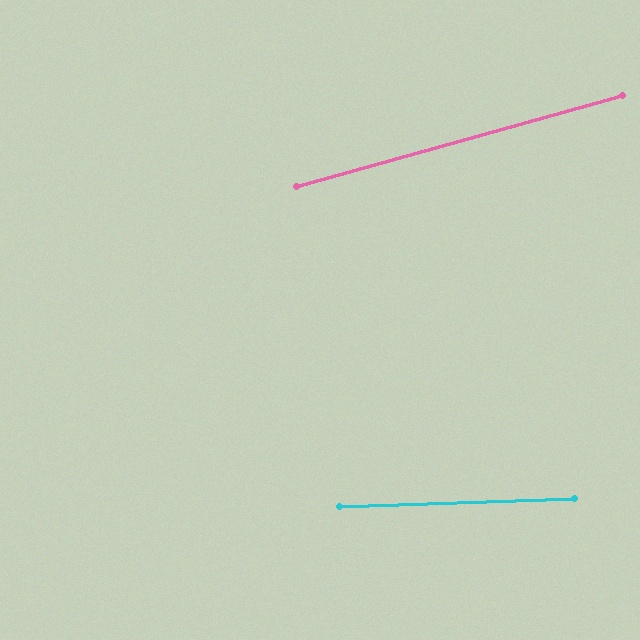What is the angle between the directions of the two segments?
Approximately 14 degrees.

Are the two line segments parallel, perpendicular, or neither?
Neither parallel nor perpendicular — they differ by about 14°.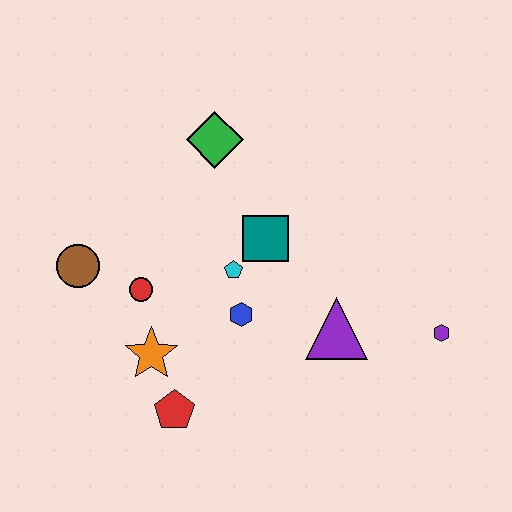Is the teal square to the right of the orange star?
Yes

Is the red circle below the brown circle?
Yes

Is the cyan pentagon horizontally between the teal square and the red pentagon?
Yes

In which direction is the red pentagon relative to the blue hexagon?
The red pentagon is below the blue hexagon.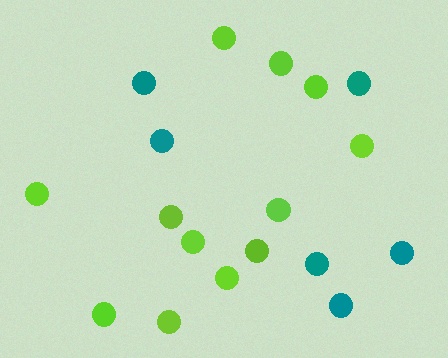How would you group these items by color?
There are 2 groups: one group of teal circles (6) and one group of lime circles (12).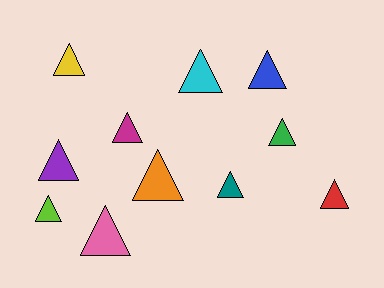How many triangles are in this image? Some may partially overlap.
There are 11 triangles.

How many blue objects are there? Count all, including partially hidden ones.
There is 1 blue object.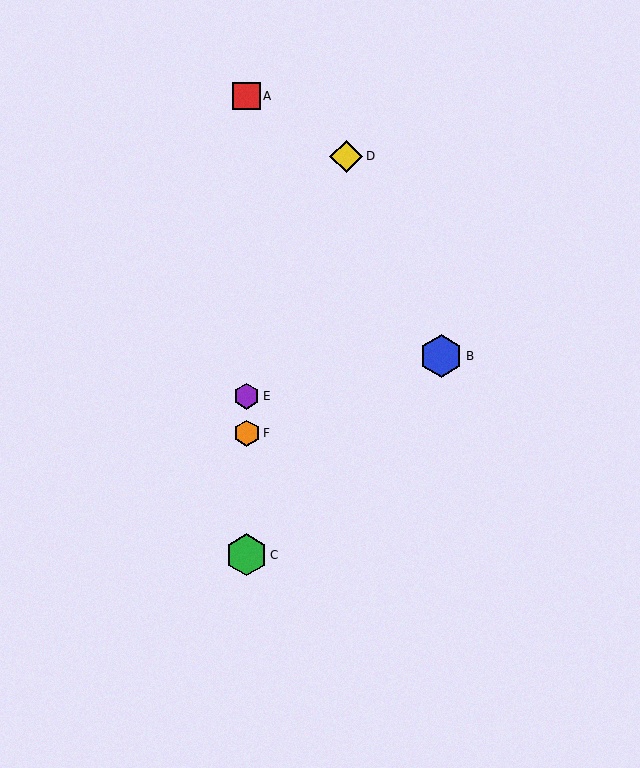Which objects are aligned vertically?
Objects A, C, E, F are aligned vertically.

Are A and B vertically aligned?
No, A is at x≈247 and B is at x≈441.